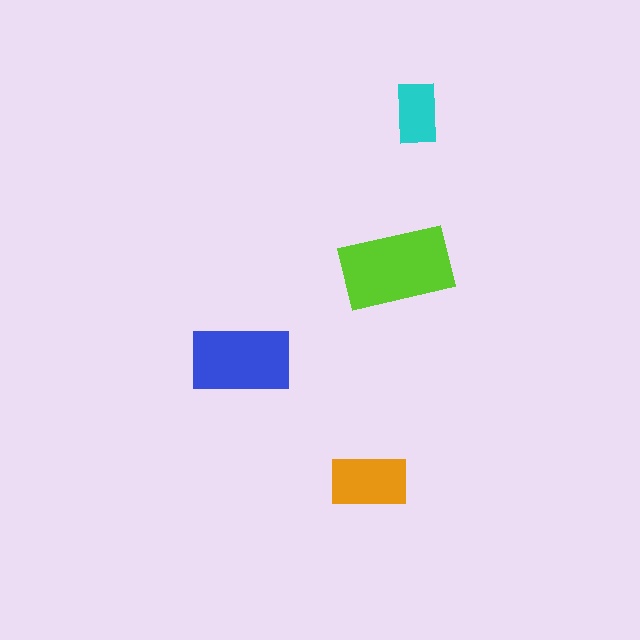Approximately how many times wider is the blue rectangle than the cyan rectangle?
About 1.5 times wider.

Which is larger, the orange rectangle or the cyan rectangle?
The orange one.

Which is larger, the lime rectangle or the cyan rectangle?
The lime one.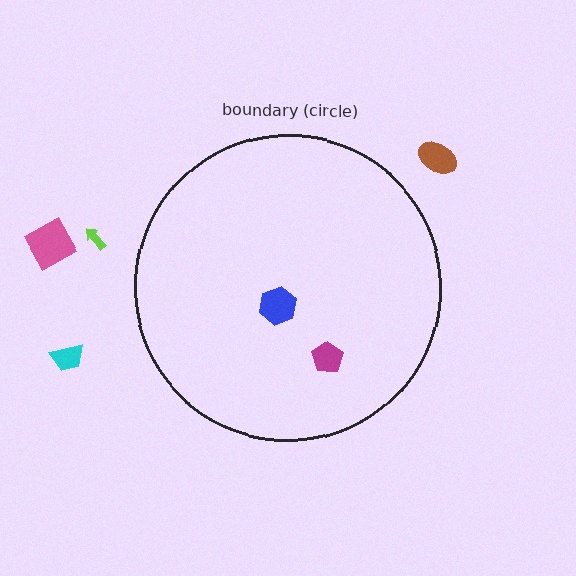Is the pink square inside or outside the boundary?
Outside.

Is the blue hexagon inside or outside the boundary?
Inside.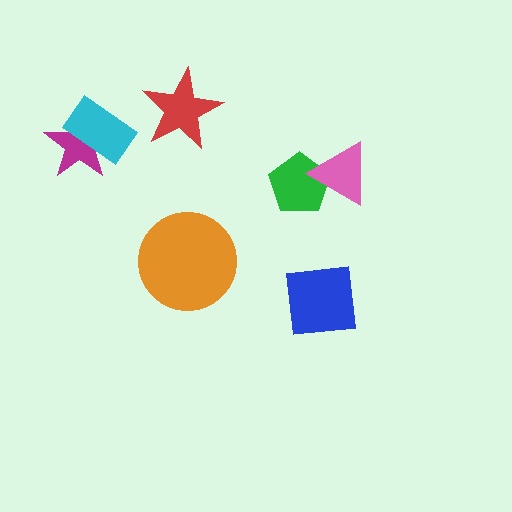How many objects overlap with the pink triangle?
1 object overlaps with the pink triangle.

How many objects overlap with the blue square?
0 objects overlap with the blue square.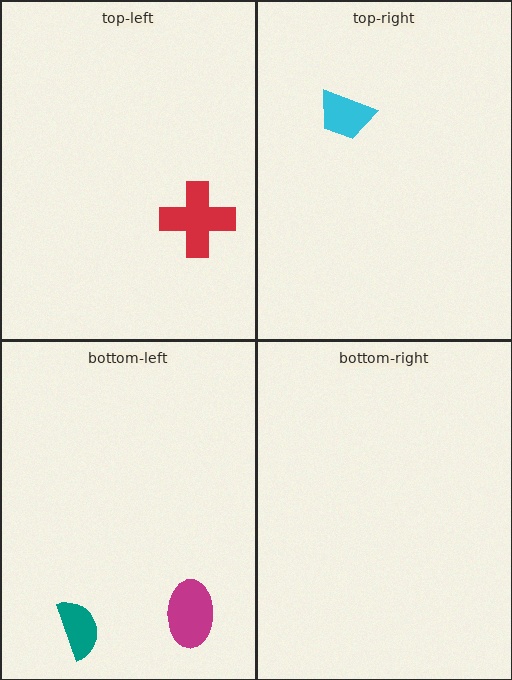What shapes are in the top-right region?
The cyan trapezoid.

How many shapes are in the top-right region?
1.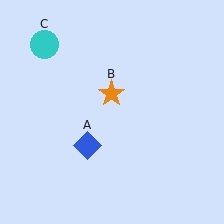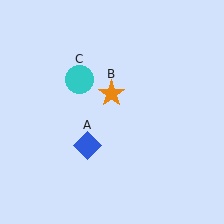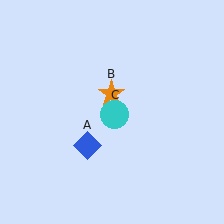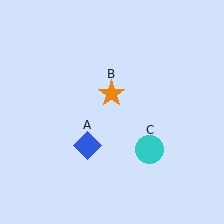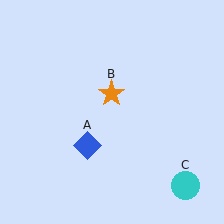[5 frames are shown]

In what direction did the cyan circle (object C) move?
The cyan circle (object C) moved down and to the right.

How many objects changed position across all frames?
1 object changed position: cyan circle (object C).